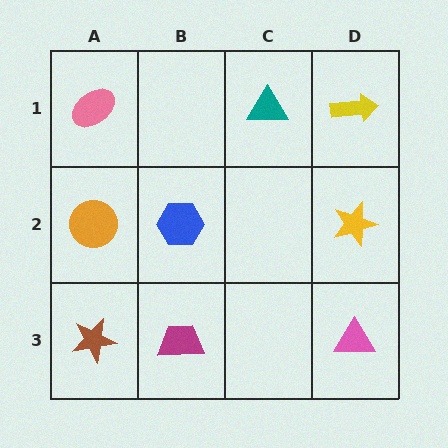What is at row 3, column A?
A brown star.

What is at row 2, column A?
An orange circle.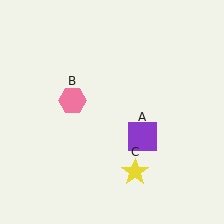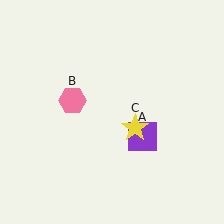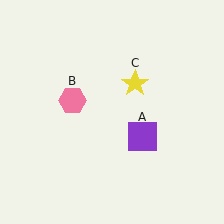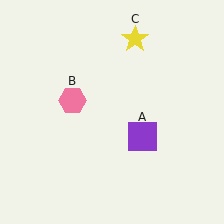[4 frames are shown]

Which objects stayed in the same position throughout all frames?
Purple square (object A) and pink hexagon (object B) remained stationary.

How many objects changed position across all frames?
1 object changed position: yellow star (object C).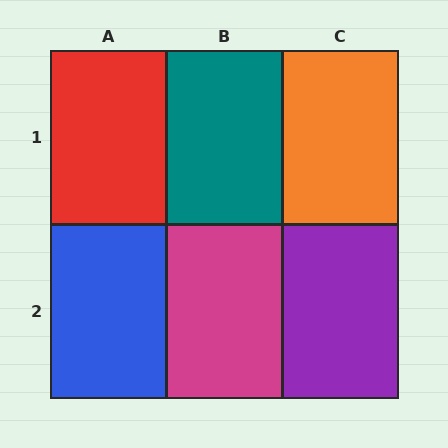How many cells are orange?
1 cell is orange.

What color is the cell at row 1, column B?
Teal.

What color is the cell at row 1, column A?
Red.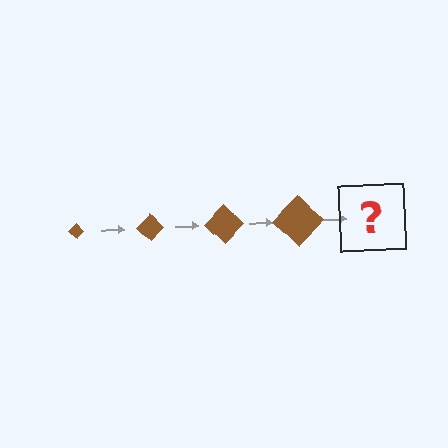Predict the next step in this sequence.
The next step is a brown diamond, larger than the previous one.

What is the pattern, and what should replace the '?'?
The pattern is that the diamond gets progressively larger each step. The '?' should be a brown diamond, larger than the previous one.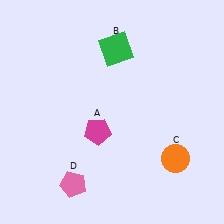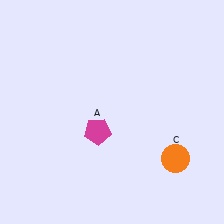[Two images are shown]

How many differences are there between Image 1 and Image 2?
There are 2 differences between the two images.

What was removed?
The green square (B), the pink pentagon (D) were removed in Image 2.